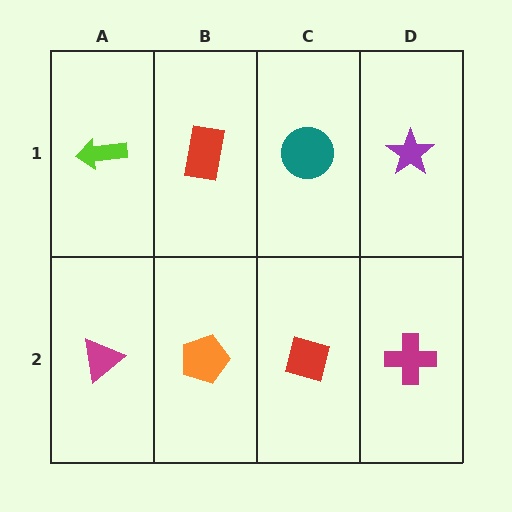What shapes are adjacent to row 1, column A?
A magenta triangle (row 2, column A), a red rectangle (row 1, column B).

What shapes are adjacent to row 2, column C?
A teal circle (row 1, column C), an orange pentagon (row 2, column B), a magenta cross (row 2, column D).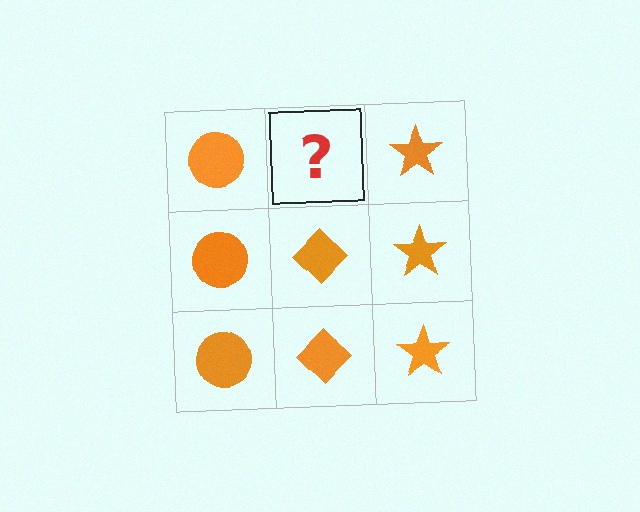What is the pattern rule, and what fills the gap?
The rule is that each column has a consistent shape. The gap should be filled with an orange diamond.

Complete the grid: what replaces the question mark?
The question mark should be replaced with an orange diamond.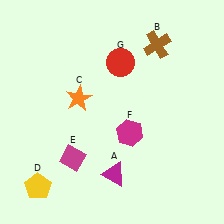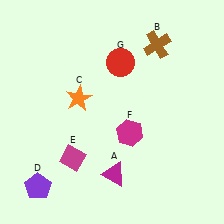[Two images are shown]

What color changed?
The pentagon (D) changed from yellow in Image 1 to purple in Image 2.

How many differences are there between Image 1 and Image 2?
There is 1 difference between the two images.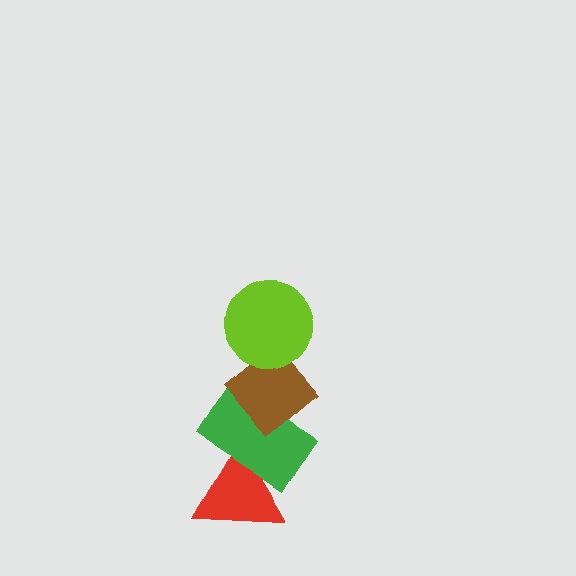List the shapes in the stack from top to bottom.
From top to bottom: the lime circle, the brown diamond, the green rectangle, the red triangle.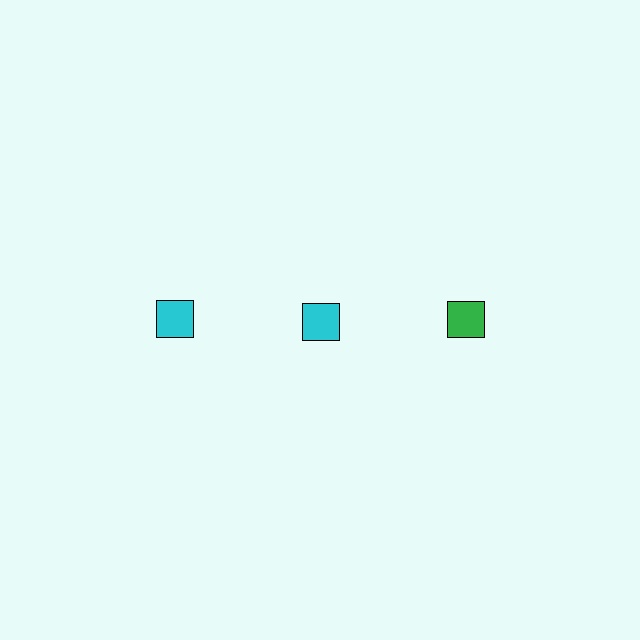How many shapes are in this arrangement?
There are 3 shapes arranged in a grid pattern.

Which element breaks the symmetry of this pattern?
The green square in the top row, center column breaks the symmetry. All other shapes are cyan squares.